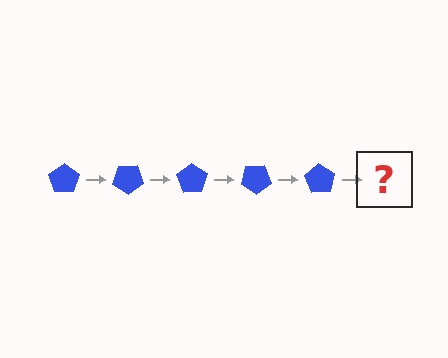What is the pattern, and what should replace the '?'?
The pattern is that the pentagon rotates 35 degrees each step. The '?' should be a blue pentagon rotated 175 degrees.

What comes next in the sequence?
The next element should be a blue pentagon rotated 175 degrees.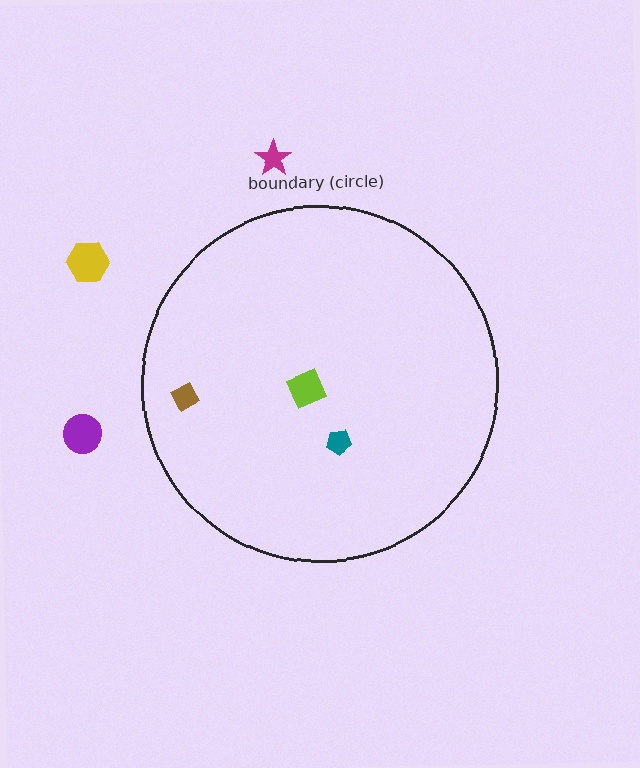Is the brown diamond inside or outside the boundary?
Inside.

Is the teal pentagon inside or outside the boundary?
Inside.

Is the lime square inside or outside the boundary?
Inside.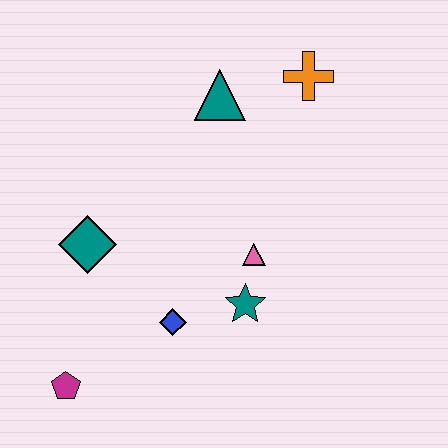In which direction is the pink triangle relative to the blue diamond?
The pink triangle is to the right of the blue diamond.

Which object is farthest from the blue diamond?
The orange cross is farthest from the blue diamond.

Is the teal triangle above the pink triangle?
Yes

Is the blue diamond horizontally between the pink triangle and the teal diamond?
Yes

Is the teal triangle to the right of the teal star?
No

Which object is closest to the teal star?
The pink triangle is closest to the teal star.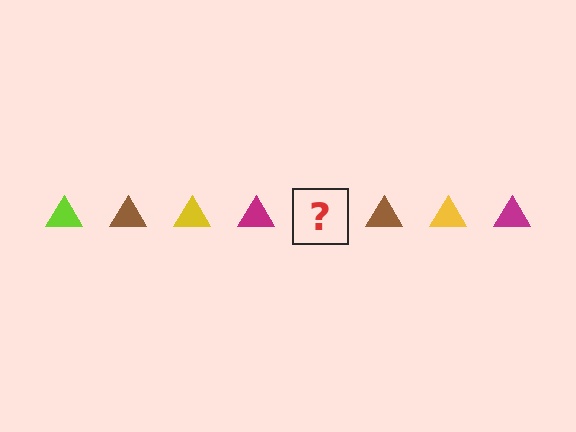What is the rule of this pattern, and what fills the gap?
The rule is that the pattern cycles through lime, brown, yellow, magenta triangles. The gap should be filled with a lime triangle.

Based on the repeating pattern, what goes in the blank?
The blank should be a lime triangle.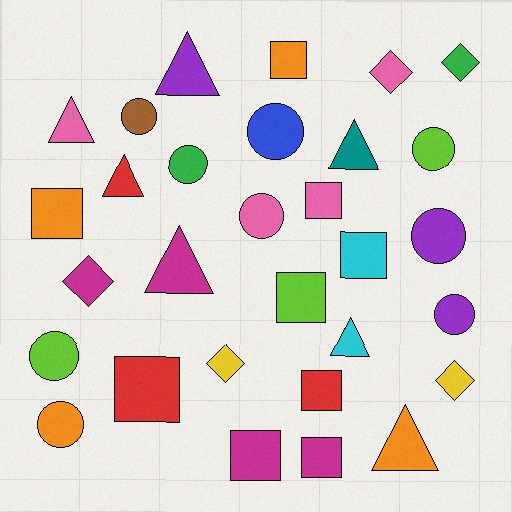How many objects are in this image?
There are 30 objects.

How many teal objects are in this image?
There is 1 teal object.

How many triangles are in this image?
There are 7 triangles.